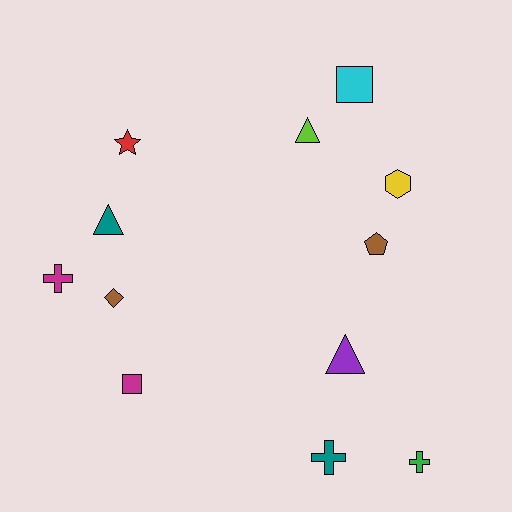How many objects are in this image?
There are 12 objects.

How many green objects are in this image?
There is 1 green object.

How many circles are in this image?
There are no circles.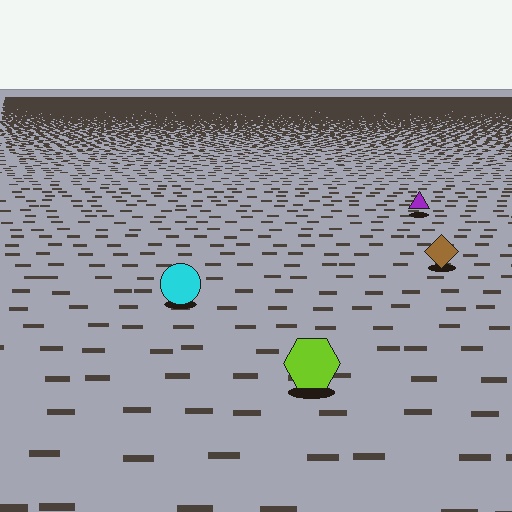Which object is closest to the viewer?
The lime hexagon is closest. The texture marks near it are larger and more spread out.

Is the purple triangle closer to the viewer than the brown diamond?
No. The brown diamond is closer — you can tell from the texture gradient: the ground texture is coarser near it.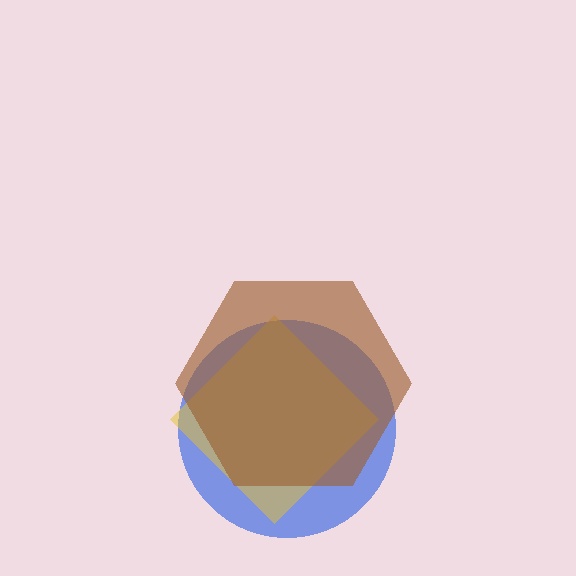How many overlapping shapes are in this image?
There are 3 overlapping shapes in the image.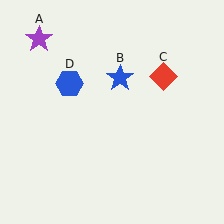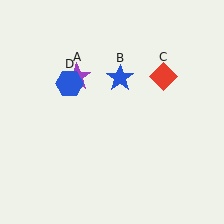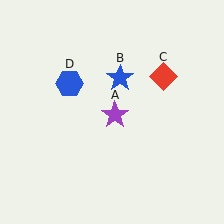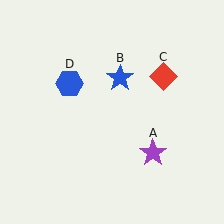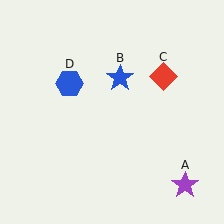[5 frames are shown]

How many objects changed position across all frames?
1 object changed position: purple star (object A).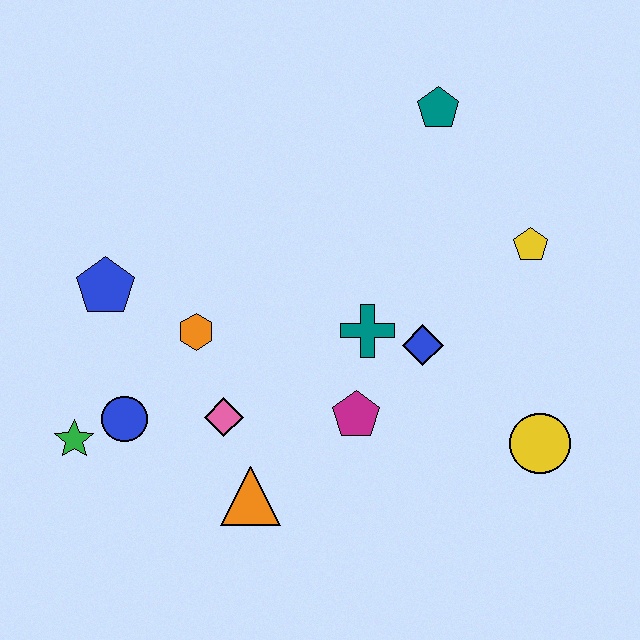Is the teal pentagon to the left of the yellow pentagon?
Yes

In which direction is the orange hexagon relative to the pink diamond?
The orange hexagon is above the pink diamond.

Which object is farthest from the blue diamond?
The green star is farthest from the blue diamond.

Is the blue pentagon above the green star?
Yes